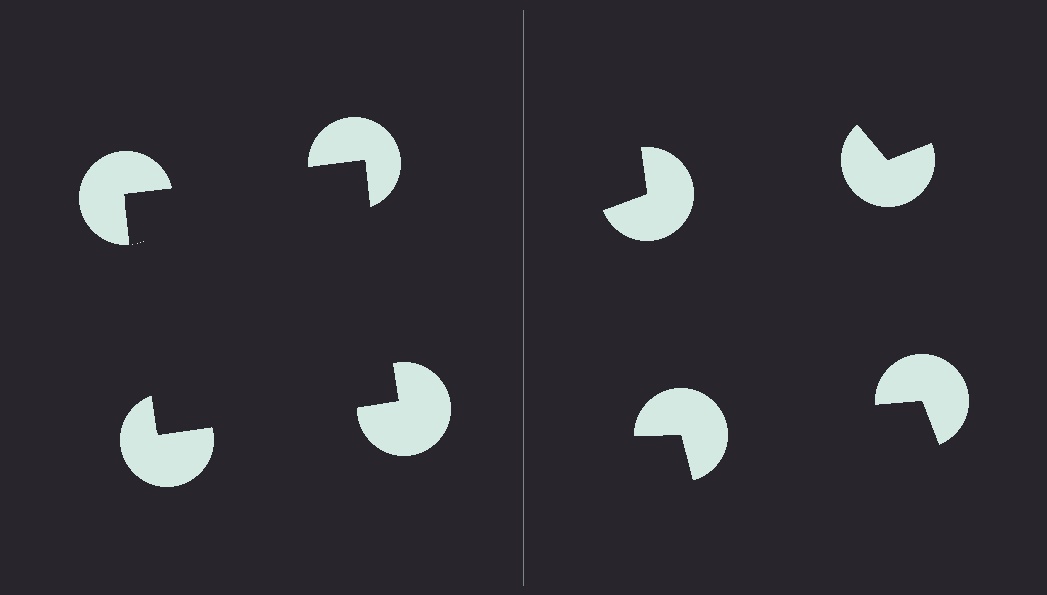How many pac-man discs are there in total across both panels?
8 — 4 on each side.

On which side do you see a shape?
An illusory square appears on the left side. On the right side the wedge cuts are rotated, so no coherent shape forms.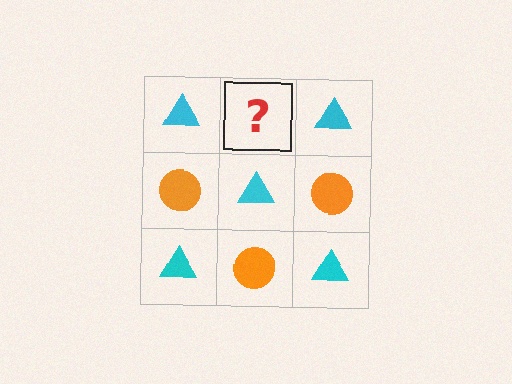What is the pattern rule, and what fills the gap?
The rule is that it alternates cyan triangle and orange circle in a checkerboard pattern. The gap should be filled with an orange circle.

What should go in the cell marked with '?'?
The missing cell should contain an orange circle.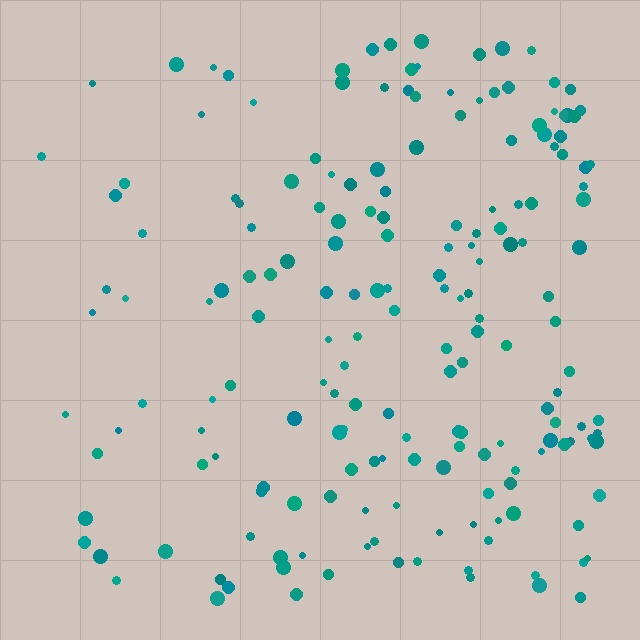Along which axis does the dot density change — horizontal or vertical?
Horizontal.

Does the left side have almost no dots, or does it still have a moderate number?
Still a moderate number, just noticeably fewer than the right.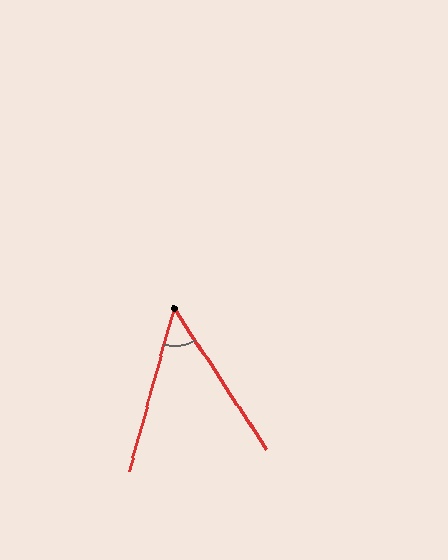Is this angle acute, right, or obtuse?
It is acute.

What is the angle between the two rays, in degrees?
Approximately 49 degrees.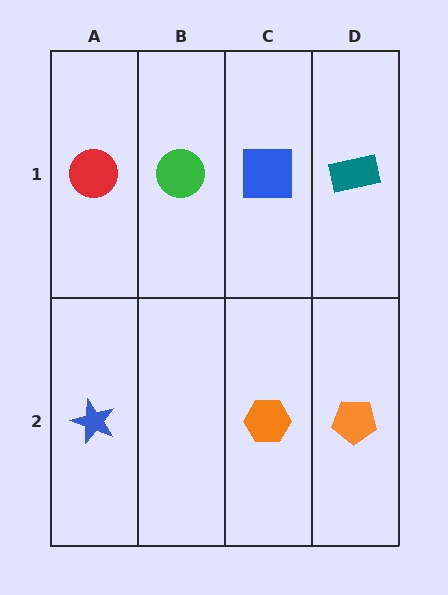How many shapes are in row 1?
4 shapes.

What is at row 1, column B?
A green circle.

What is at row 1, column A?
A red circle.